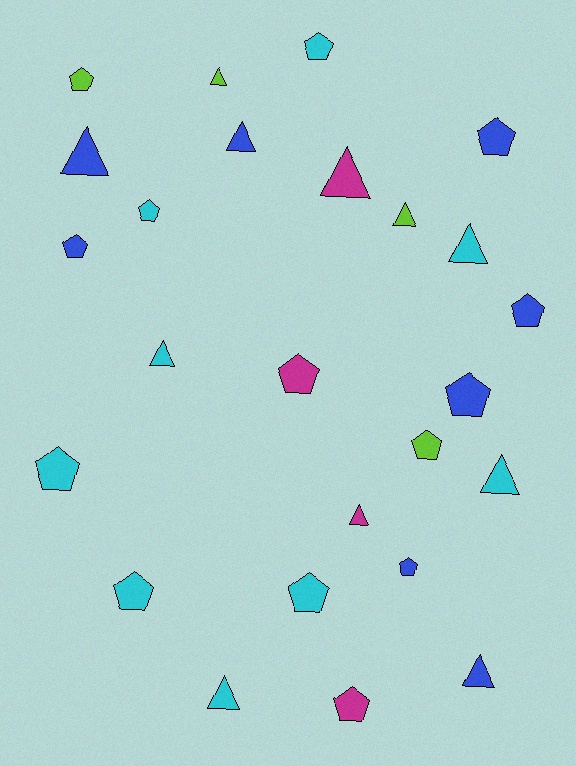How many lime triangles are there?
There are 2 lime triangles.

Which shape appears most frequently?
Pentagon, with 14 objects.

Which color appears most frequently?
Cyan, with 9 objects.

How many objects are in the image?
There are 25 objects.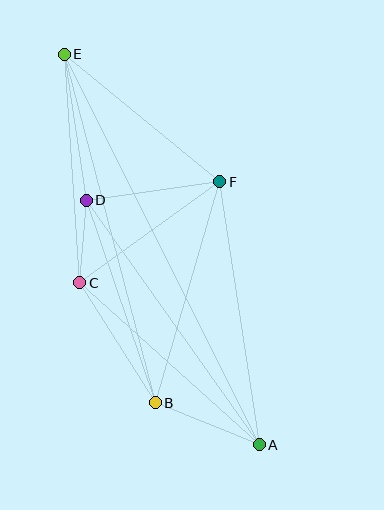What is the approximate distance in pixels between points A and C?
The distance between A and C is approximately 242 pixels.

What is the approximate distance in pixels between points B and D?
The distance between B and D is approximately 214 pixels.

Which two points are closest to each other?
Points C and D are closest to each other.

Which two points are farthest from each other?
Points A and E are farthest from each other.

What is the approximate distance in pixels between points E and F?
The distance between E and F is approximately 201 pixels.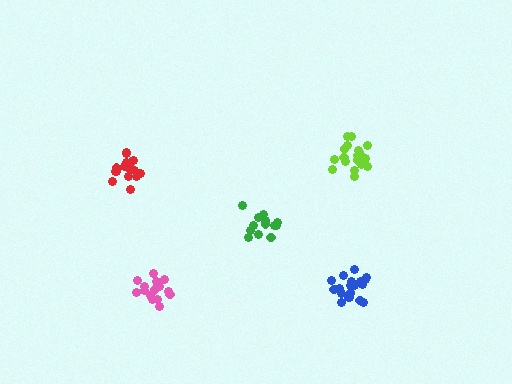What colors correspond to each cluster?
The clusters are colored: blue, green, pink, lime, red.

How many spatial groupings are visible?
There are 5 spatial groupings.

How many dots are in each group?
Group 1: 19 dots, Group 2: 13 dots, Group 3: 15 dots, Group 4: 19 dots, Group 5: 17 dots (83 total).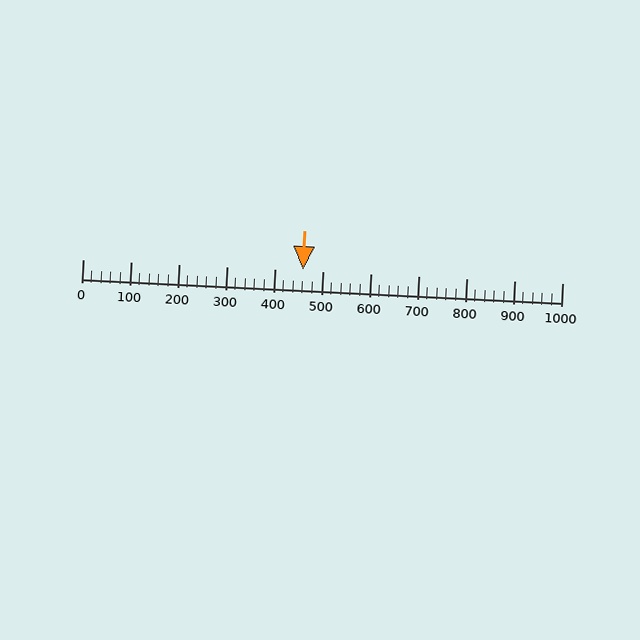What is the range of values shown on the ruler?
The ruler shows values from 0 to 1000.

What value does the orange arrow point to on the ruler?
The orange arrow points to approximately 460.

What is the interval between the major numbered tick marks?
The major tick marks are spaced 100 units apart.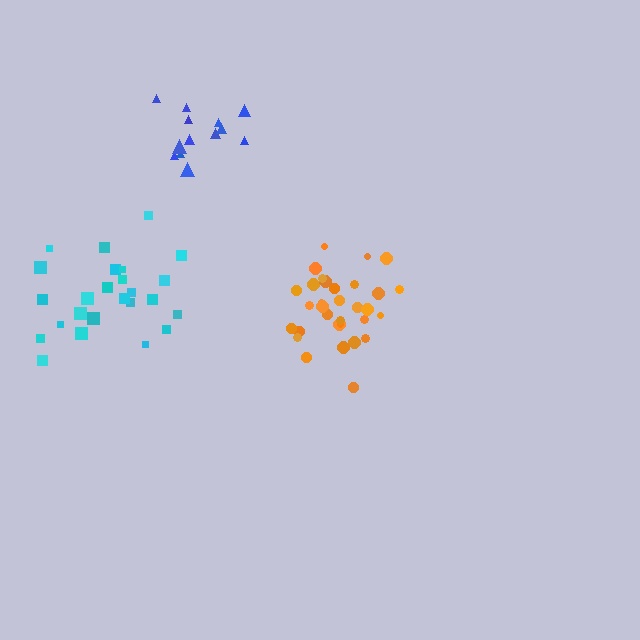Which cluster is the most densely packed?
Orange.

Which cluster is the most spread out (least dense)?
Cyan.